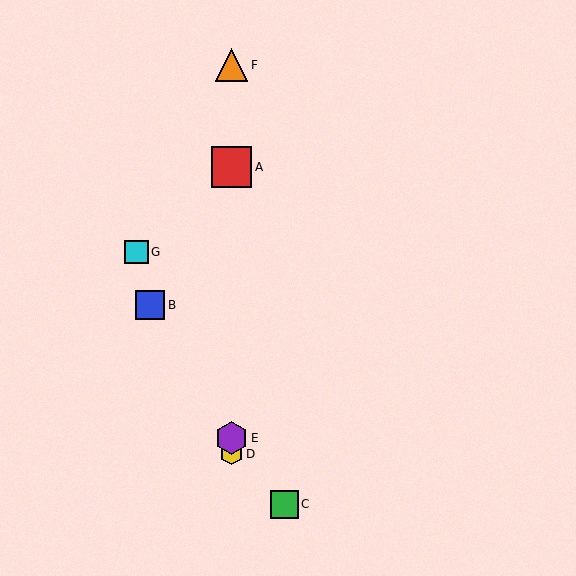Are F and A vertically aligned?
Yes, both are at x≈231.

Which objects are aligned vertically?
Objects A, D, E, F are aligned vertically.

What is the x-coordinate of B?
Object B is at x≈150.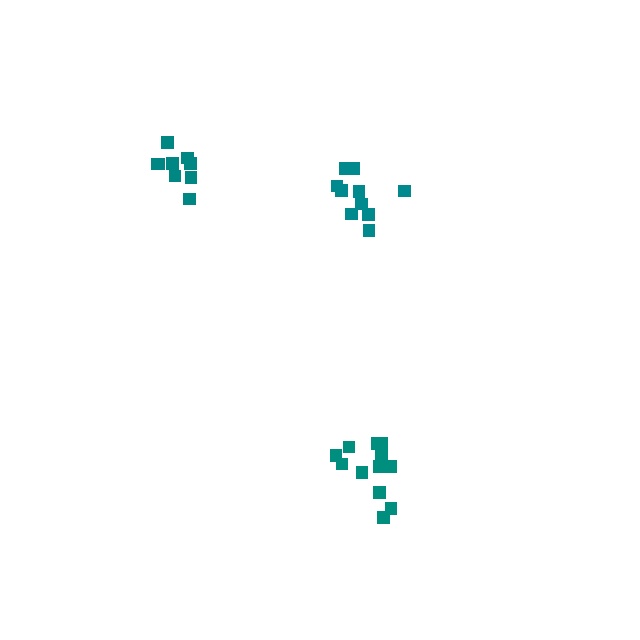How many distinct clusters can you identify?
There are 3 distinct clusters.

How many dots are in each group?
Group 1: 12 dots, Group 2: 9 dots, Group 3: 10 dots (31 total).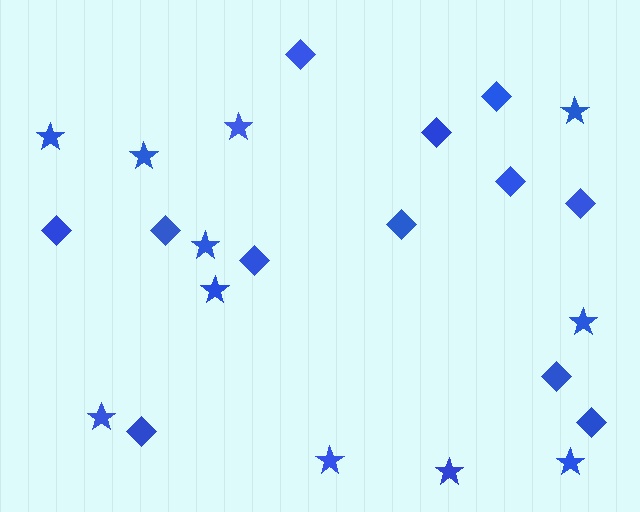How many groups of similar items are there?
There are 2 groups: one group of stars (11) and one group of diamonds (12).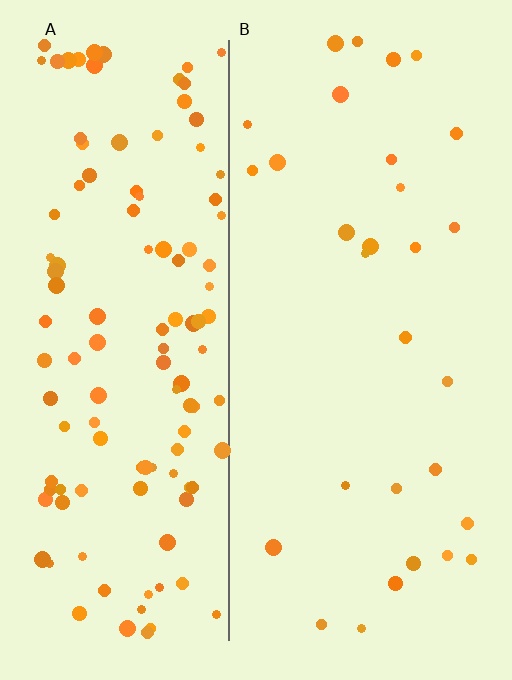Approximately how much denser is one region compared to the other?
Approximately 4.1× — region A over region B.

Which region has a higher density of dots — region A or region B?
A (the left).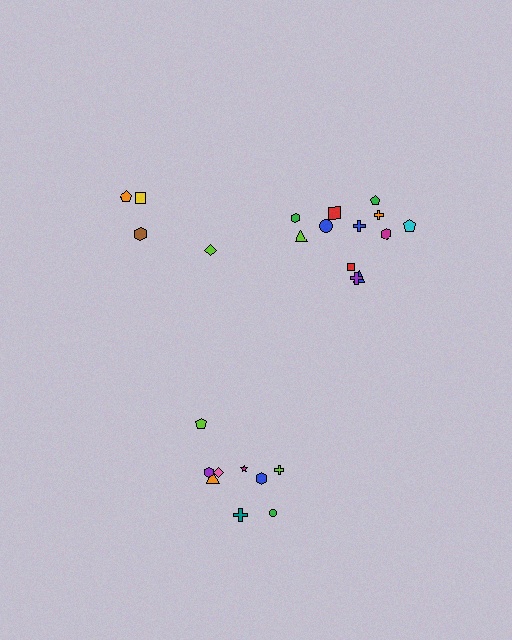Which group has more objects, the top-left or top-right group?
The top-right group.